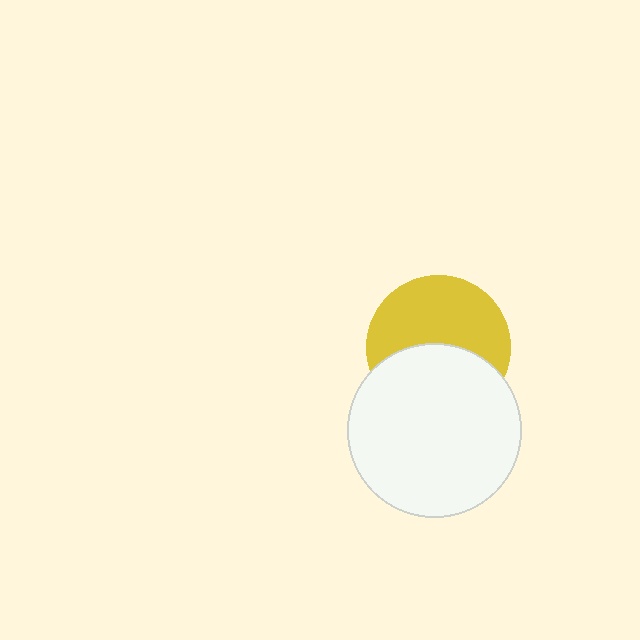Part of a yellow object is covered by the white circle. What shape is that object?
It is a circle.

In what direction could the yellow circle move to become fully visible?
The yellow circle could move up. That would shift it out from behind the white circle entirely.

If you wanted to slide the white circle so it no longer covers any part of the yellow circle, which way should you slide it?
Slide it down — that is the most direct way to separate the two shapes.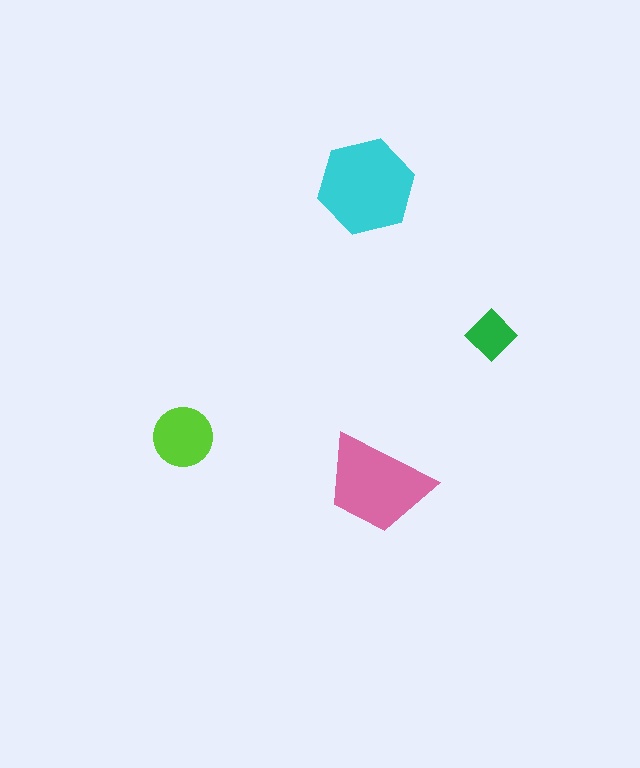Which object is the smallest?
The green diamond.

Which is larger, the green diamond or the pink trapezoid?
The pink trapezoid.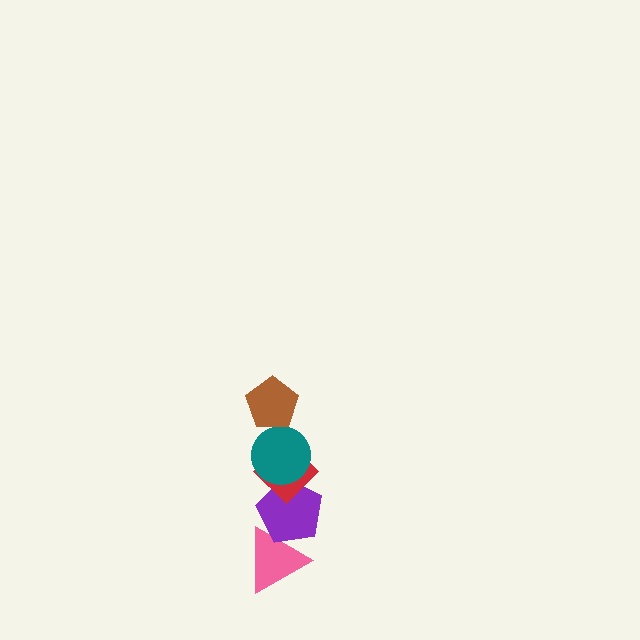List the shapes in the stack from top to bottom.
From top to bottom: the brown pentagon, the teal circle, the red diamond, the purple pentagon, the pink triangle.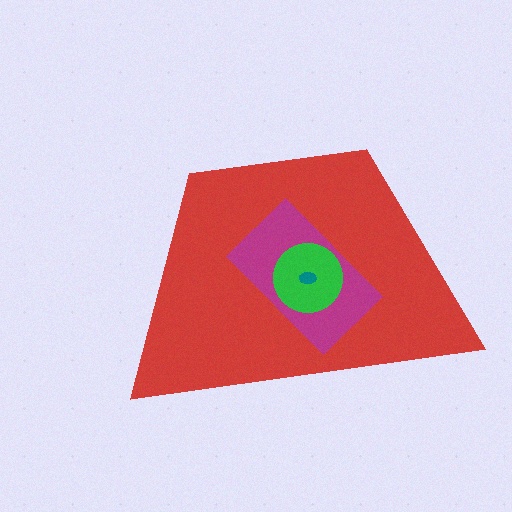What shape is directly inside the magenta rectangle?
The green circle.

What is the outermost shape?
The red trapezoid.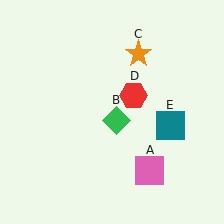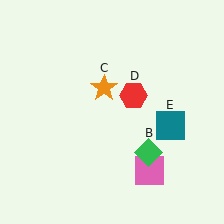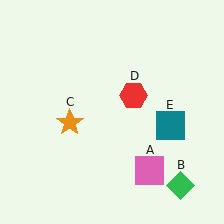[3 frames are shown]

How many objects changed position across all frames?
2 objects changed position: green diamond (object B), orange star (object C).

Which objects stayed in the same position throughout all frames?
Pink square (object A) and red hexagon (object D) and teal square (object E) remained stationary.